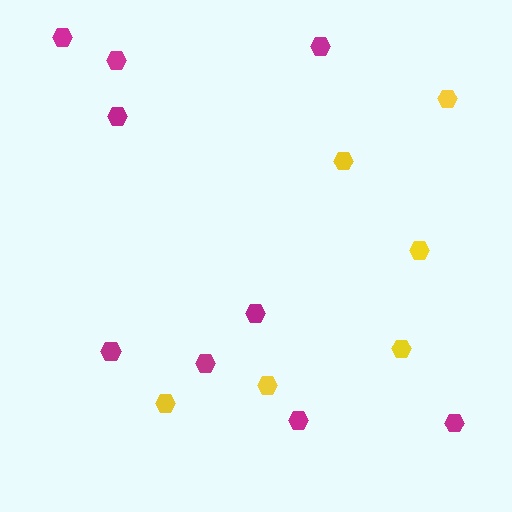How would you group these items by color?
There are 2 groups: one group of yellow hexagons (6) and one group of magenta hexagons (9).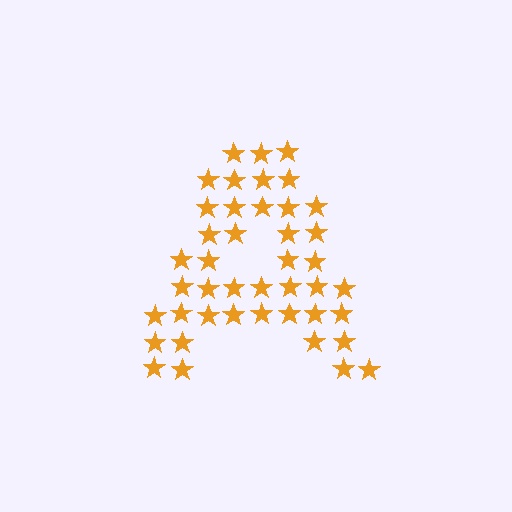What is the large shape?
The large shape is the letter A.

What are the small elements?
The small elements are stars.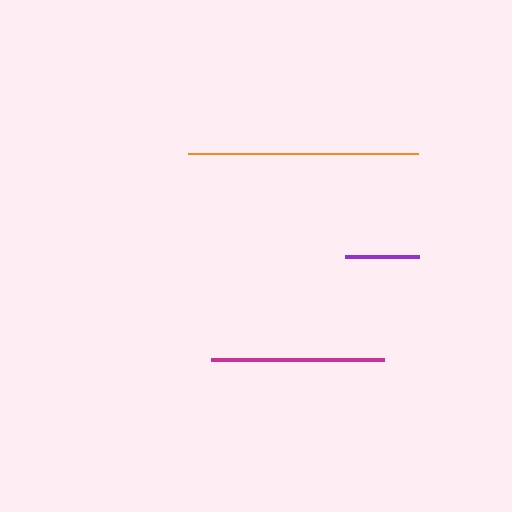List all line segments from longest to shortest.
From longest to shortest: orange, magenta, purple.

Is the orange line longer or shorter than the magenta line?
The orange line is longer than the magenta line.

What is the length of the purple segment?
The purple segment is approximately 74 pixels long.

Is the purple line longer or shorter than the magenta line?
The magenta line is longer than the purple line.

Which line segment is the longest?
The orange line is the longest at approximately 230 pixels.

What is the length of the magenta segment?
The magenta segment is approximately 173 pixels long.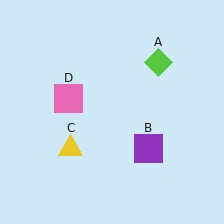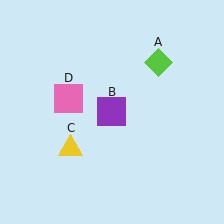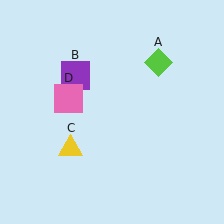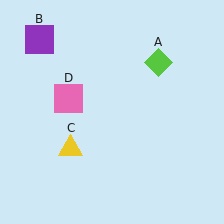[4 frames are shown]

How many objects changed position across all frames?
1 object changed position: purple square (object B).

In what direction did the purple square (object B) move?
The purple square (object B) moved up and to the left.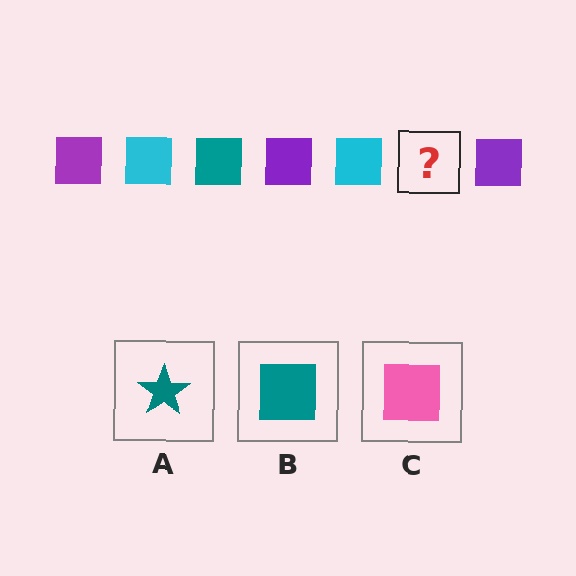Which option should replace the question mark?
Option B.